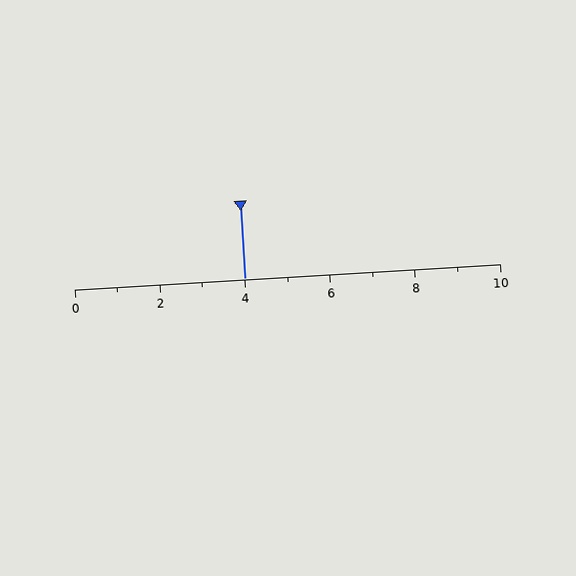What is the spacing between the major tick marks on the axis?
The major ticks are spaced 2 apart.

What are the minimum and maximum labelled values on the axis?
The axis runs from 0 to 10.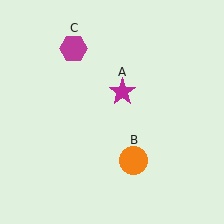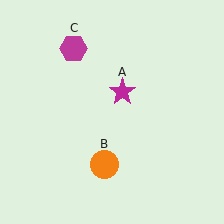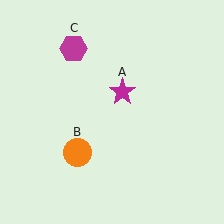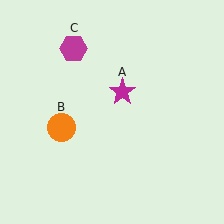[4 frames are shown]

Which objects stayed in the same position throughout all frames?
Magenta star (object A) and magenta hexagon (object C) remained stationary.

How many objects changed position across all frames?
1 object changed position: orange circle (object B).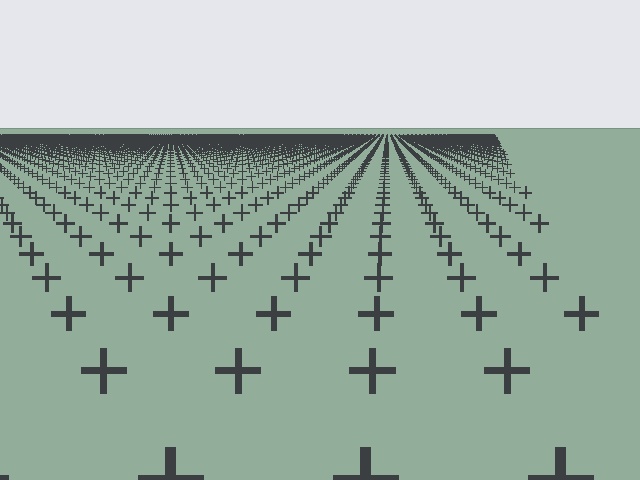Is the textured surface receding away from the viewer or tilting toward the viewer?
The surface is receding away from the viewer. Texture elements get smaller and denser toward the top.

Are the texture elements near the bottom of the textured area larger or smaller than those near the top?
Larger. Near the bottom, elements are closer to the viewer and appear at a bigger on-screen size.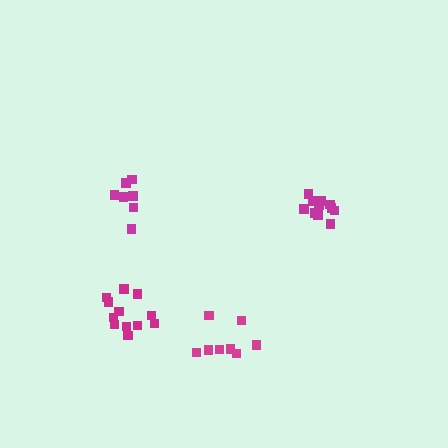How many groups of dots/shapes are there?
There are 4 groups.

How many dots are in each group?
Group 1: 12 dots, Group 2: 11 dots, Group 3: 8 dots, Group 4: 7 dots (38 total).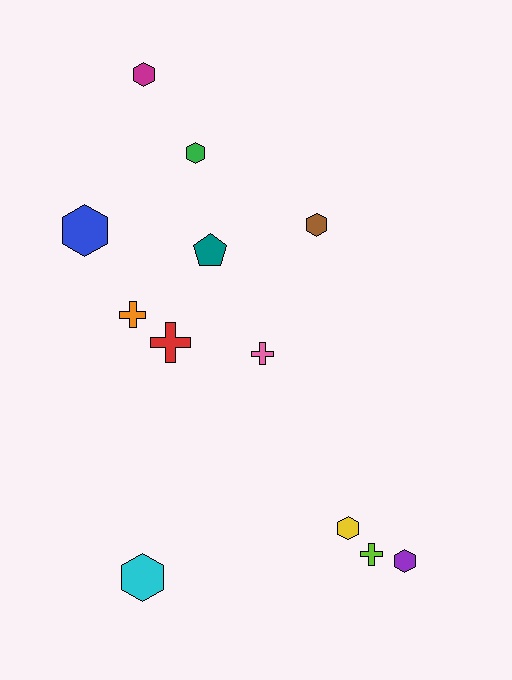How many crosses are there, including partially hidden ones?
There are 4 crosses.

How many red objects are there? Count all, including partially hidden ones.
There is 1 red object.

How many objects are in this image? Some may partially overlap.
There are 12 objects.